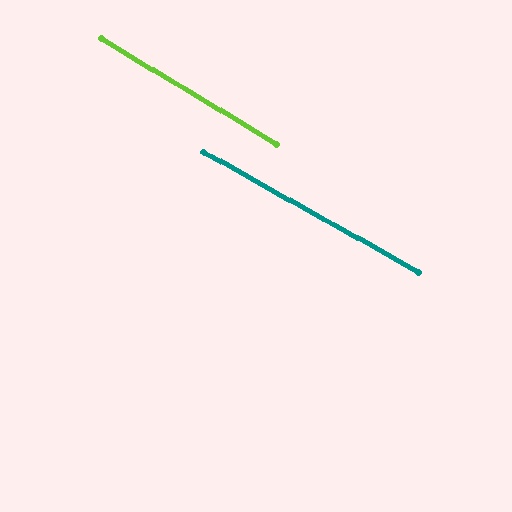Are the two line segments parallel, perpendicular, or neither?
Parallel — their directions differ by only 1.6°.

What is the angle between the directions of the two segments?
Approximately 2 degrees.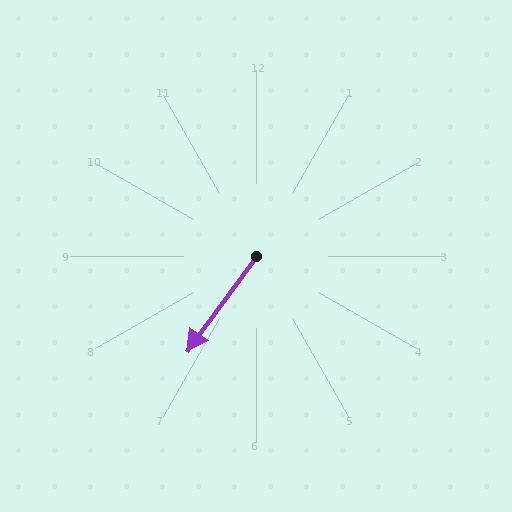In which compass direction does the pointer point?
Southwest.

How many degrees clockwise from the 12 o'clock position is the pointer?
Approximately 216 degrees.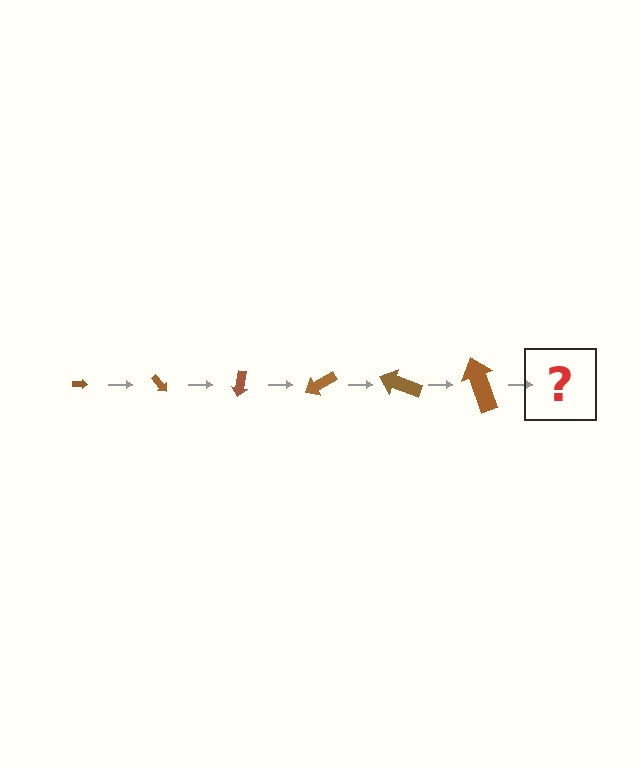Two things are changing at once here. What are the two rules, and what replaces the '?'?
The two rules are that the arrow grows larger each step and it rotates 50 degrees each step. The '?' should be an arrow, larger than the previous one and rotated 300 degrees from the start.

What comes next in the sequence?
The next element should be an arrow, larger than the previous one and rotated 300 degrees from the start.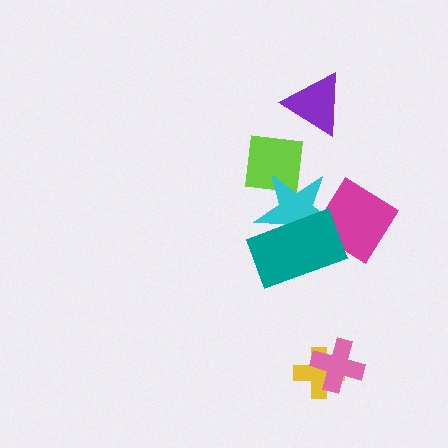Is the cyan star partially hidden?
Yes, it is partially covered by another shape.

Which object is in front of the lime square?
The cyan star is in front of the lime square.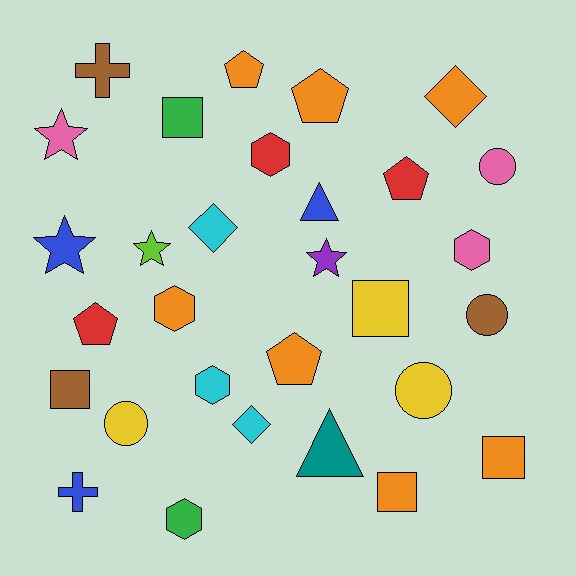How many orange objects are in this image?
There are 7 orange objects.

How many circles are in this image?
There are 4 circles.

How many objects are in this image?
There are 30 objects.